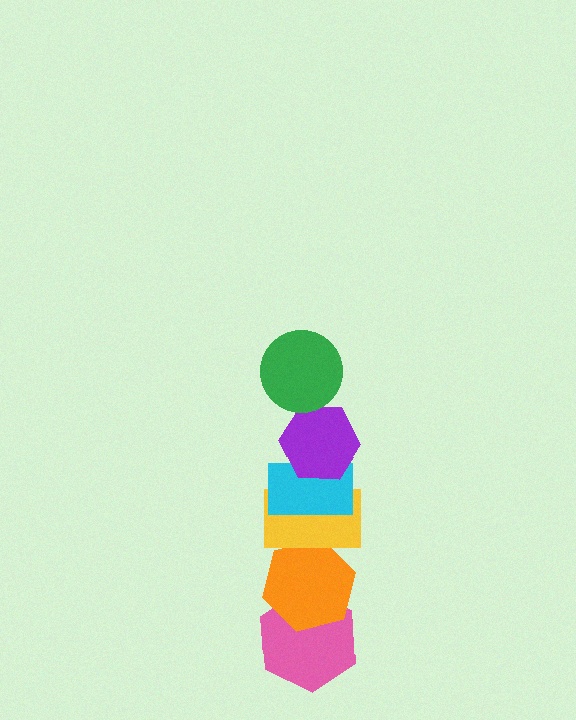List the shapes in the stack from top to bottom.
From top to bottom: the green circle, the purple hexagon, the cyan rectangle, the yellow rectangle, the orange hexagon, the pink hexagon.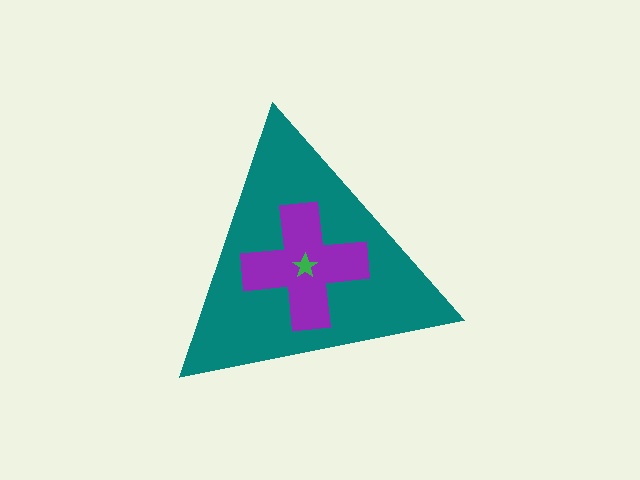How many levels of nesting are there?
3.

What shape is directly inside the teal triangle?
The purple cross.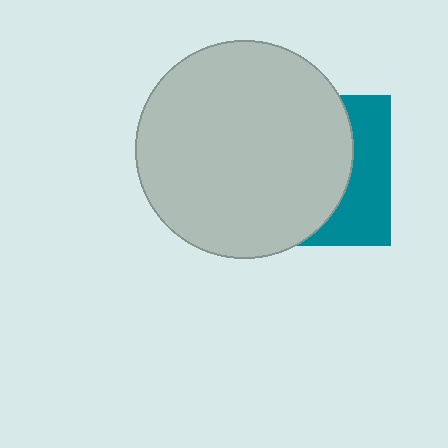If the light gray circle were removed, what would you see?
You would see the complete teal square.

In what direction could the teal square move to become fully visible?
The teal square could move right. That would shift it out from behind the light gray circle entirely.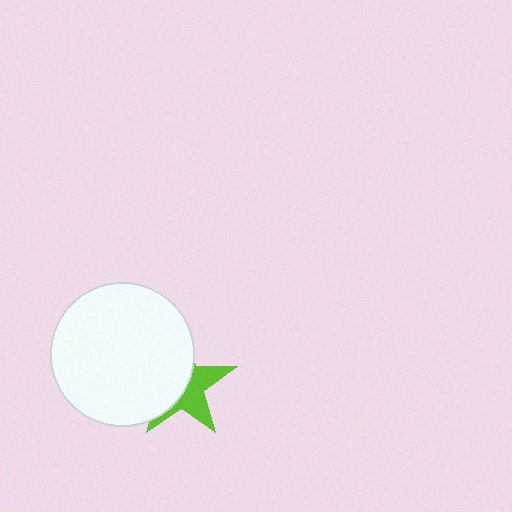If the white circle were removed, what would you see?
You would see the complete lime star.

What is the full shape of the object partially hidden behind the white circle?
The partially hidden object is a lime star.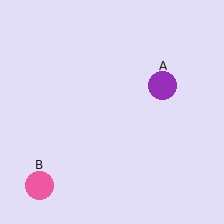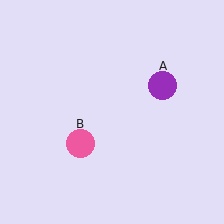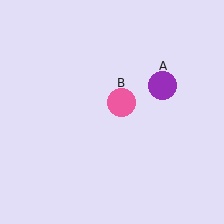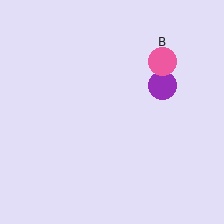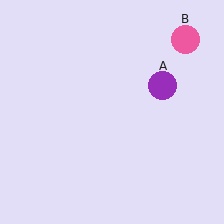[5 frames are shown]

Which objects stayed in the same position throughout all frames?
Purple circle (object A) remained stationary.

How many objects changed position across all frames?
1 object changed position: pink circle (object B).